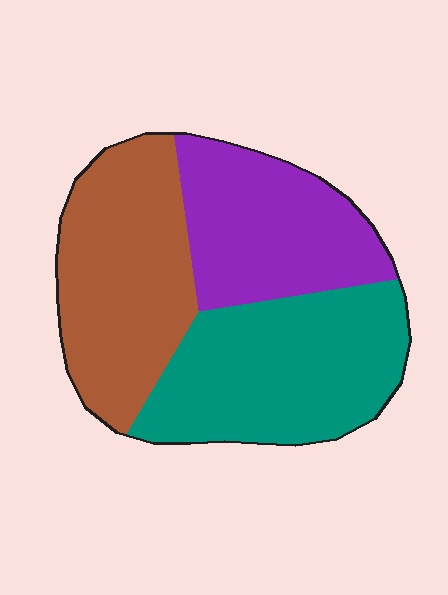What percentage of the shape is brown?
Brown takes up about one third (1/3) of the shape.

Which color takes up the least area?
Purple, at roughly 30%.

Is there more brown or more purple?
Brown.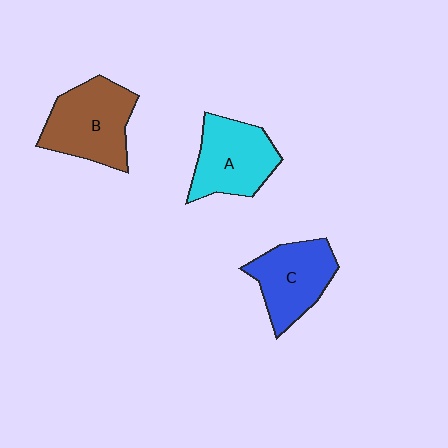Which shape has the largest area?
Shape B (brown).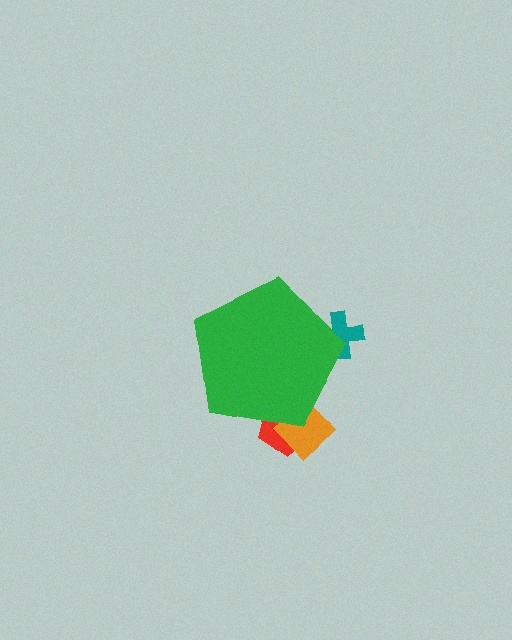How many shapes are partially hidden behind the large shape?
3 shapes are partially hidden.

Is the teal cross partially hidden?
Yes, the teal cross is partially hidden behind the green pentagon.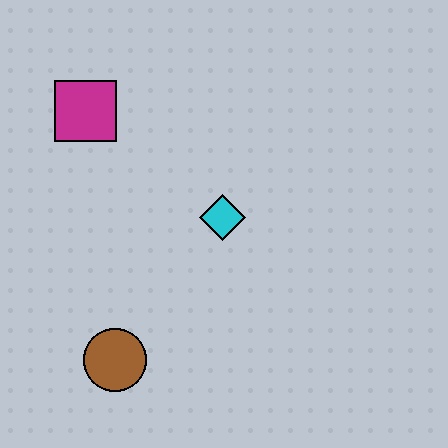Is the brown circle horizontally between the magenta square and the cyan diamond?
Yes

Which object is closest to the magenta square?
The cyan diamond is closest to the magenta square.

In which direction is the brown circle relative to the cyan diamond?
The brown circle is below the cyan diamond.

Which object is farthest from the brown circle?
The magenta square is farthest from the brown circle.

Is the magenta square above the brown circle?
Yes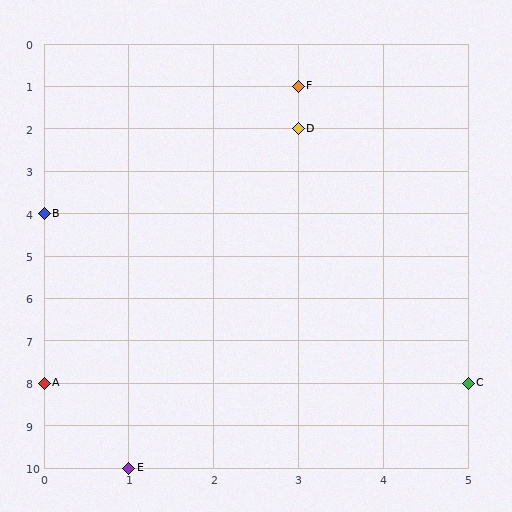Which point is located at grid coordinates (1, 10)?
Point E is at (1, 10).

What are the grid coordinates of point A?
Point A is at grid coordinates (0, 8).